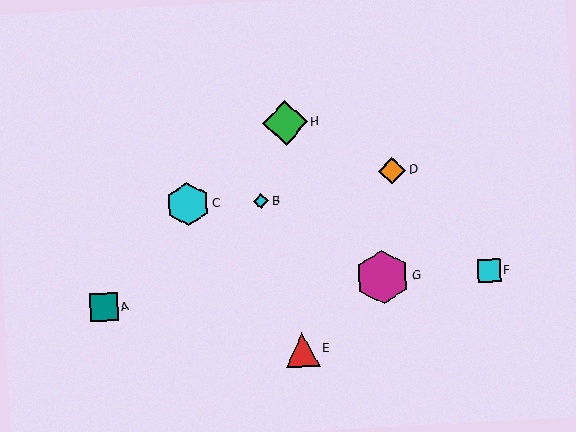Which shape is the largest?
The magenta hexagon (labeled G) is the largest.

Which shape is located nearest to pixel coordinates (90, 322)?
The teal square (labeled A) at (104, 307) is nearest to that location.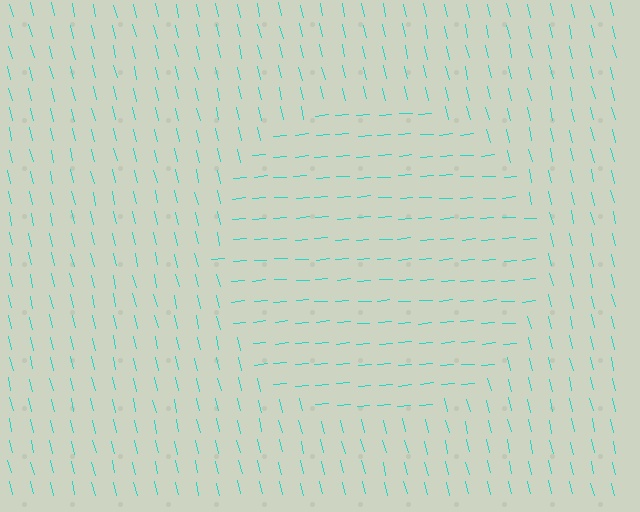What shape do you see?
I see a circle.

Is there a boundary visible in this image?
Yes, there is a texture boundary formed by a change in line orientation.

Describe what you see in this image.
The image is filled with small cyan line segments. A circle region in the image has lines oriented differently from the surrounding lines, creating a visible texture boundary.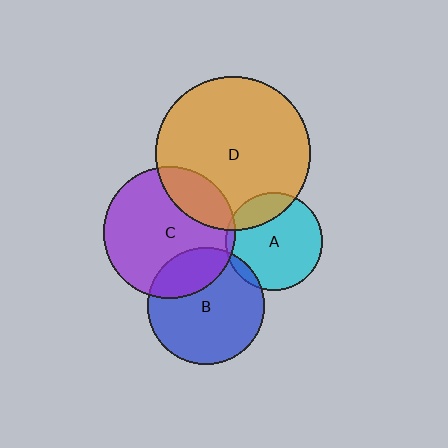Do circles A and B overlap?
Yes.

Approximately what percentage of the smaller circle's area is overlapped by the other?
Approximately 5%.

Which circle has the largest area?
Circle D (orange).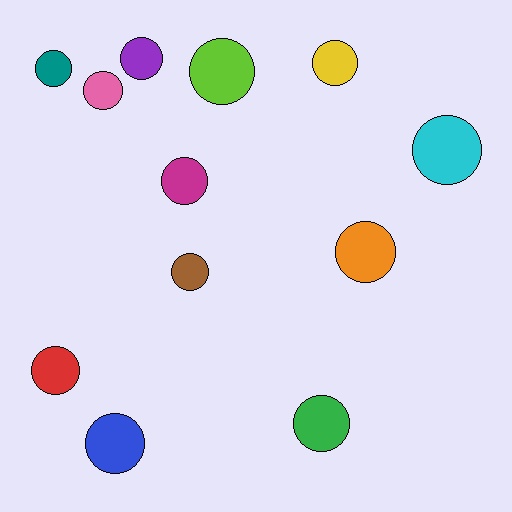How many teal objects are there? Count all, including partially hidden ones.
There is 1 teal object.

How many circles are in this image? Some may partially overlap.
There are 12 circles.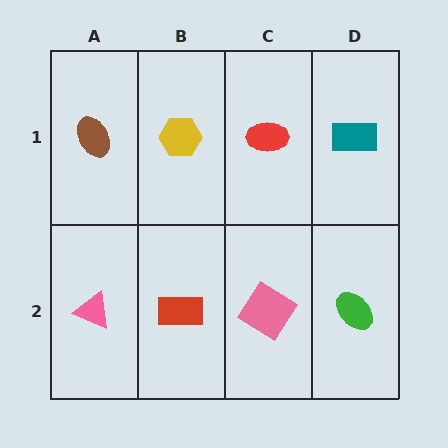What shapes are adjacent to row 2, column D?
A teal rectangle (row 1, column D), a pink diamond (row 2, column C).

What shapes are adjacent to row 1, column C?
A pink diamond (row 2, column C), a yellow hexagon (row 1, column B), a teal rectangle (row 1, column D).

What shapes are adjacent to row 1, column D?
A green ellipse (row 2, column D), a red ellipse (row 1, column C).